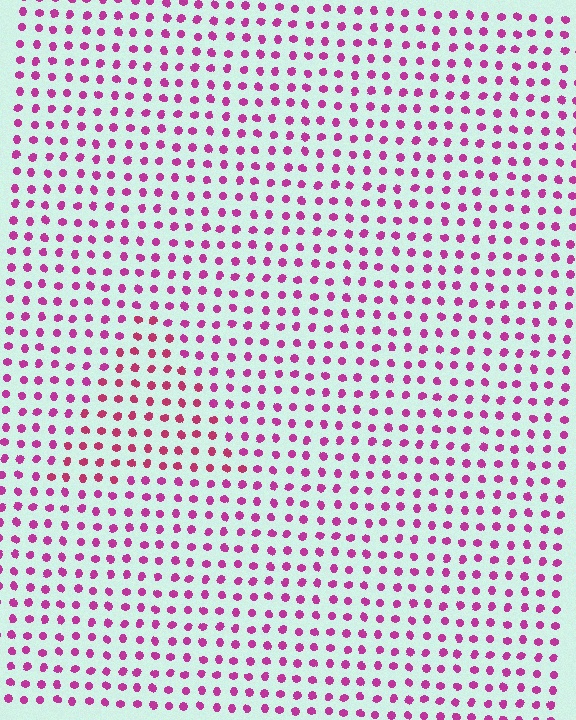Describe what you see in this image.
The image is filled with small magenta elements in a uniform arrangement. A triangle-shaped region is visible where the elements are tinted to a slightly different hue, forming a subtle color boundary.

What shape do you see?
I see a triangle.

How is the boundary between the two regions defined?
The boundary is defined purely by a slight shift in hue (about 22 degrees). Spacing, size, and orientation are identical on both sides.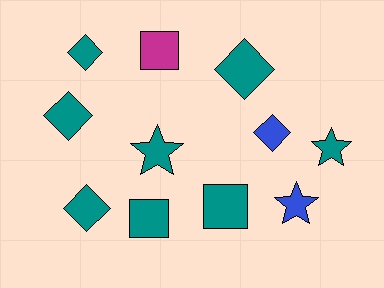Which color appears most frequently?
Teal, with 8 objects.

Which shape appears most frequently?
Diamond, with 5 objects.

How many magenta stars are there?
There are no magenta stars.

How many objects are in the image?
There are 11 objects.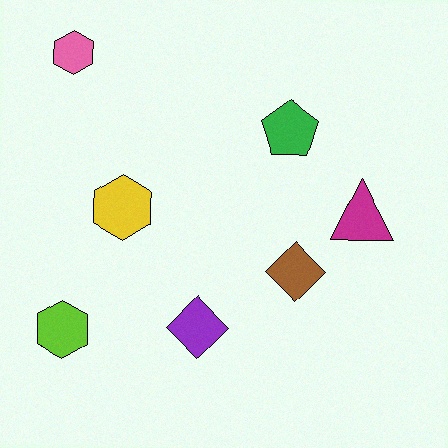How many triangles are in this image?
There is 1 triangle.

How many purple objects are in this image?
There is 1 purple object.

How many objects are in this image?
There are 7 objects.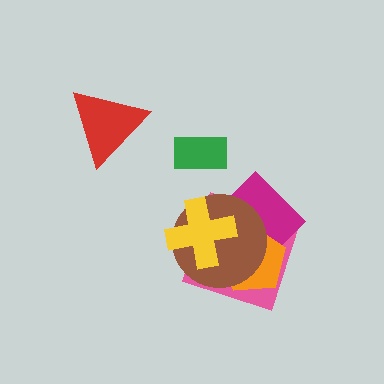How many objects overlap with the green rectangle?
0 objects overlap with the green rectangle.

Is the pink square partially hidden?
Yes, it is partially covered by another shape.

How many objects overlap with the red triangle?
0 objects overlap with the red triangle.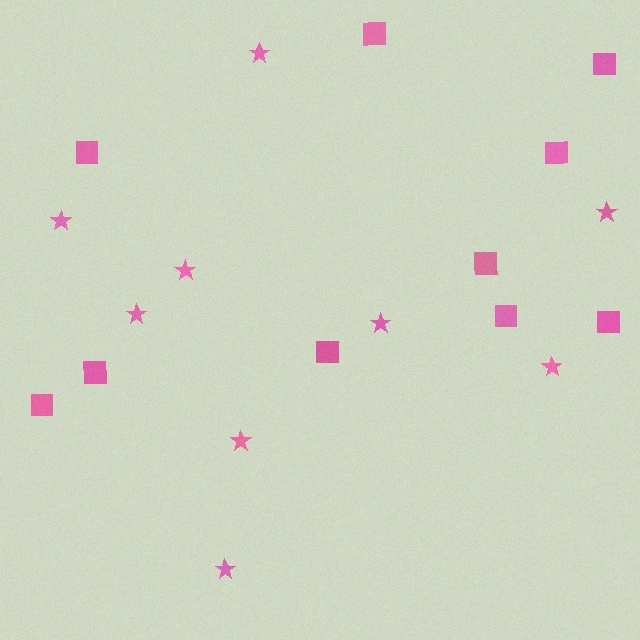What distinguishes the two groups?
There are 2 groups: one group of squares (10) and one group of stars (9).